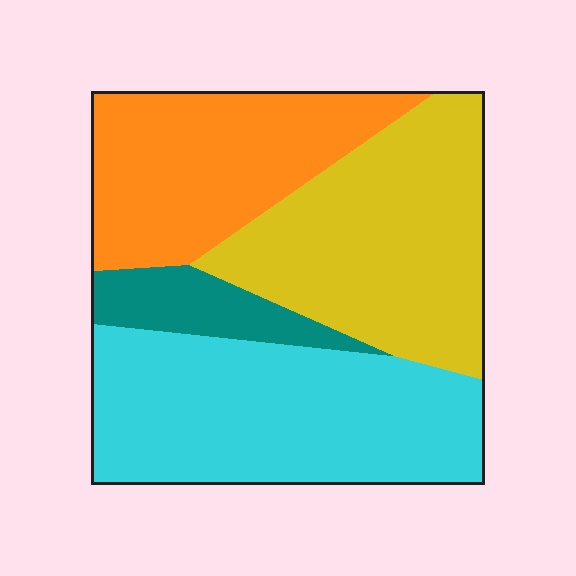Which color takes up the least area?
Teal, at roughly 10%.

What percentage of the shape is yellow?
Yellow covers around 30% of the shape.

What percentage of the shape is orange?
Orange covers 25% of the shape.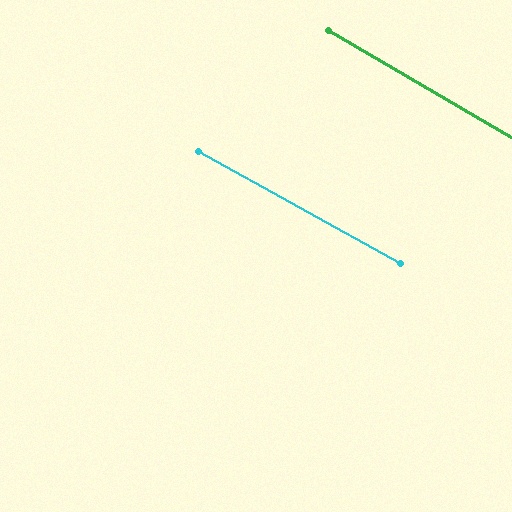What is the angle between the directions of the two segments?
Approximately 1 degree.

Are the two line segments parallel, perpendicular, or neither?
Parallel — their directions differ by only 1.4°.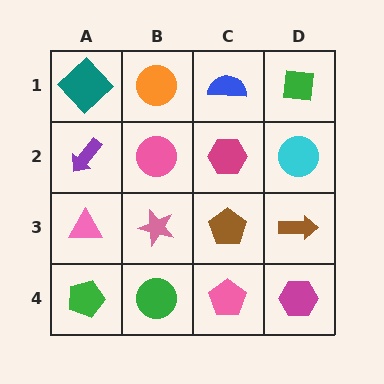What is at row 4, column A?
A green pentagon.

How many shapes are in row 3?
4 shapes.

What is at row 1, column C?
A blue semicircle.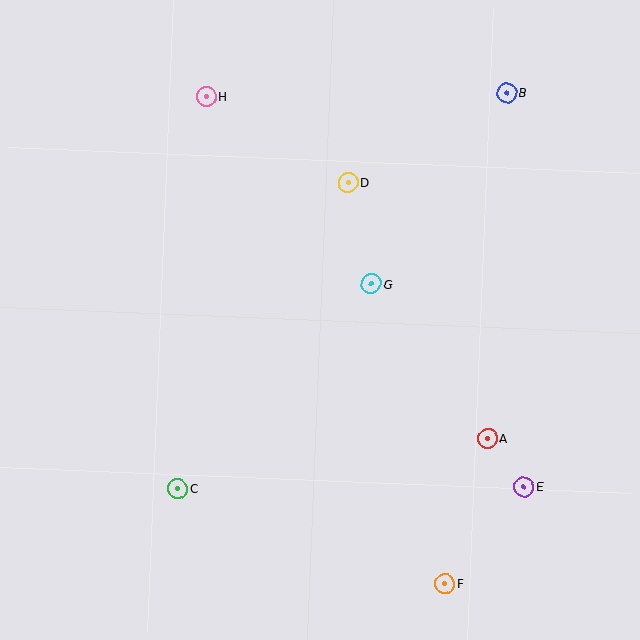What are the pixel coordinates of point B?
Point B is at (507, 93).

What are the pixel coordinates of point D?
Point D is at (348, 183).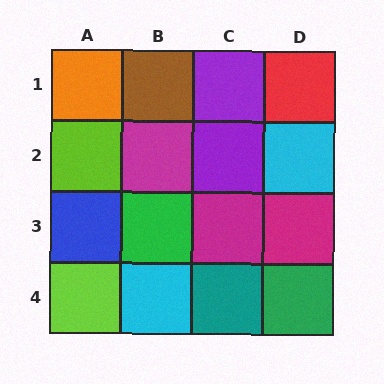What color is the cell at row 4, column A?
Lime.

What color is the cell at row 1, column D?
Red.